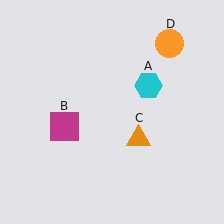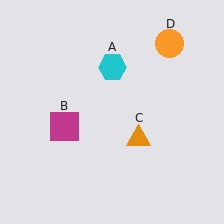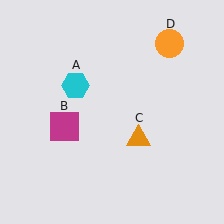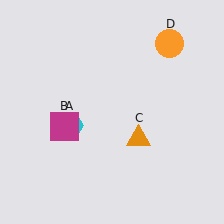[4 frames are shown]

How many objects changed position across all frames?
1 object changed position: cyan hexagon (object A).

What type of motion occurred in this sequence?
The cyan hexagon (object A) rotated counterclockwise around the center of the scene.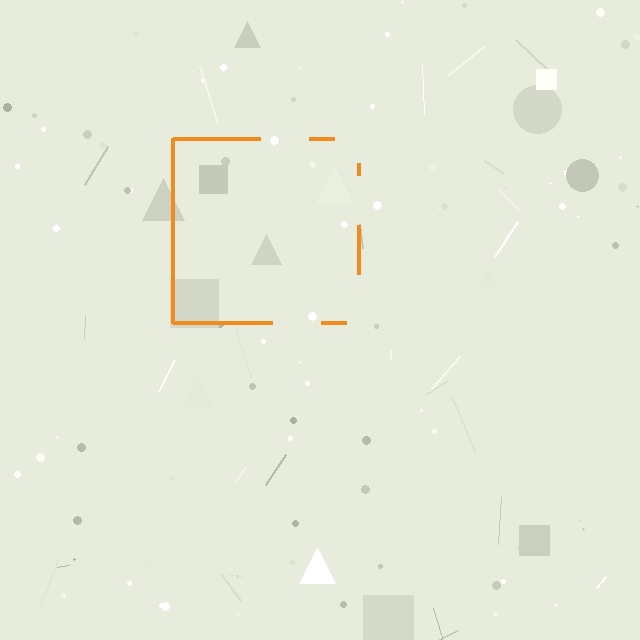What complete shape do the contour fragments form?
The contour fragments form a square.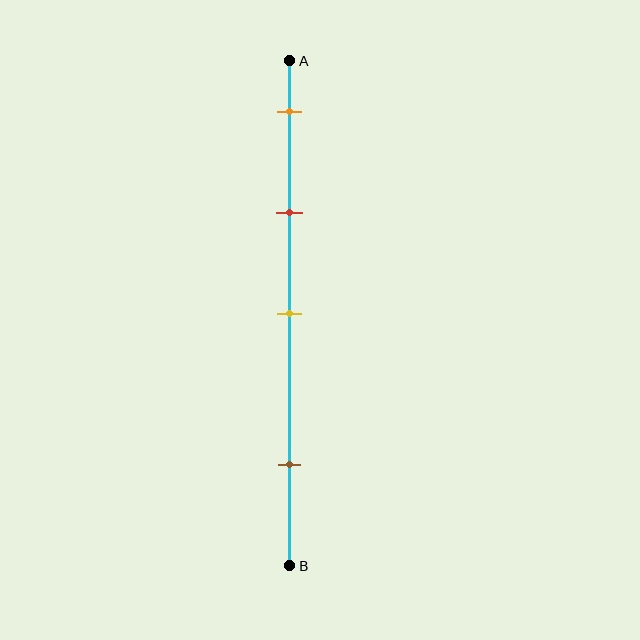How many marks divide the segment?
There are 4 marks dividing the segment.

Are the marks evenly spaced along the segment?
No, the marks are not evenly spaced.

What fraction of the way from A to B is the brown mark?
The brown mark is approximately 80% (0.8) of the way from A to B.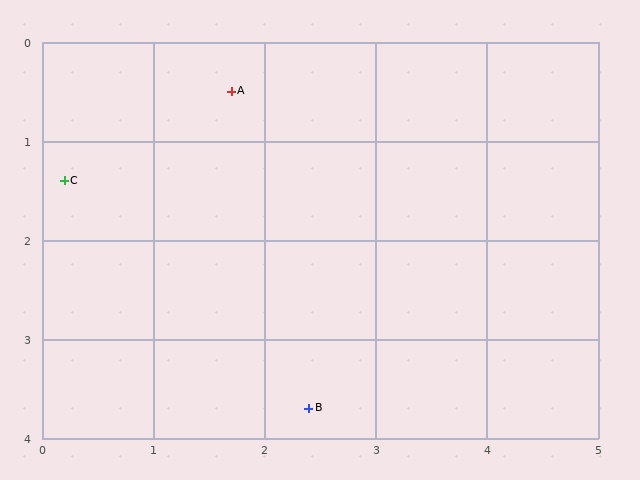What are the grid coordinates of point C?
Point C is at approximately (0.2, 1.4).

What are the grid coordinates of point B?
Point B is at approximately (2.4, 3.7).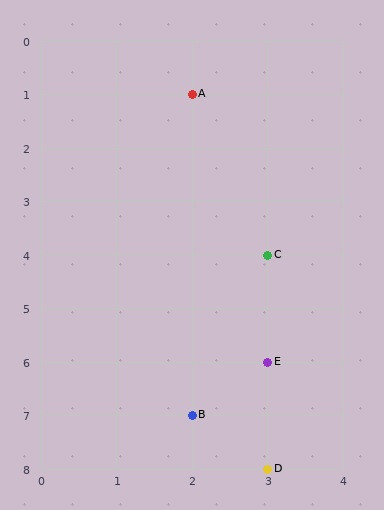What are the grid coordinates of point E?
Point E is at grid coordinates (3, 6).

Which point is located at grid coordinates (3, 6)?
Point E is at (3, 6).